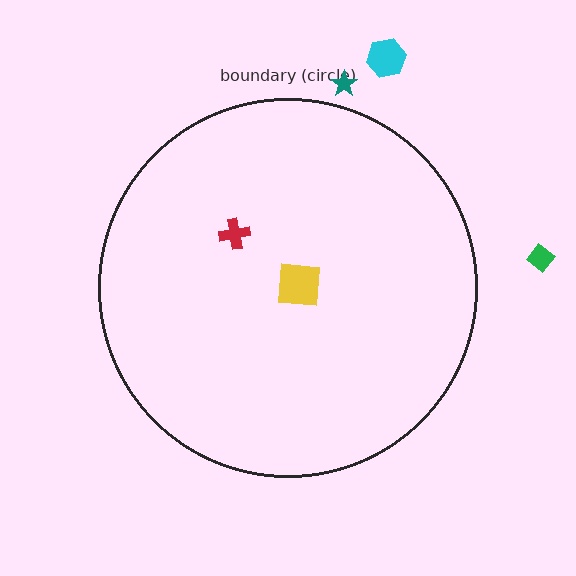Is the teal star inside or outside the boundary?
Outside.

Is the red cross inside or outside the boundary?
Inside.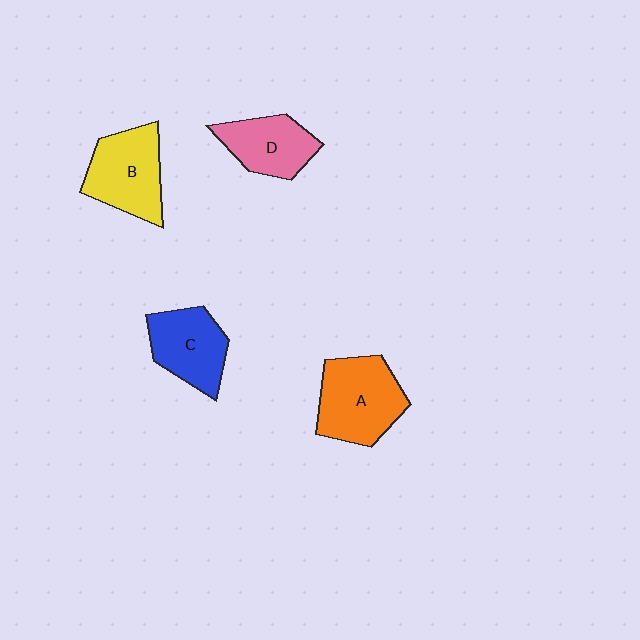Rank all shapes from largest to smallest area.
From largest to smallest: A (orange), B (yellow), C (blue), D (pink).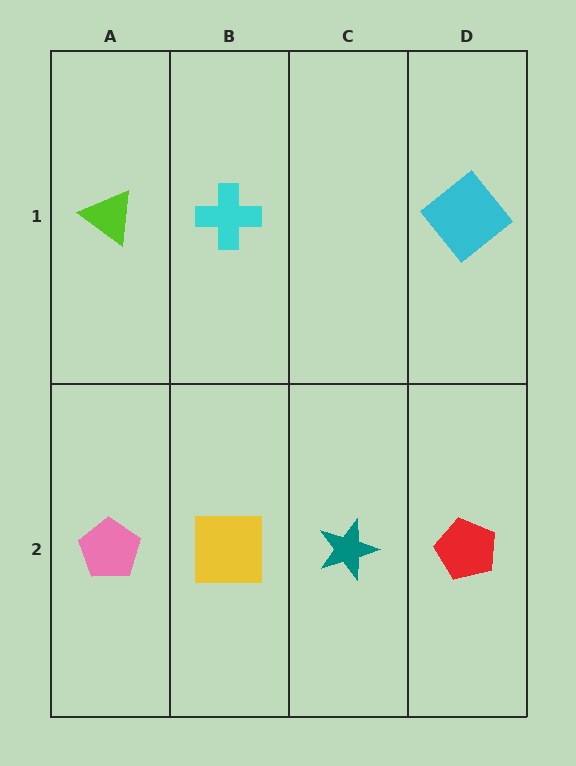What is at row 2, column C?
A teal star.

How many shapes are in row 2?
4 shapes.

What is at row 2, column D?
A red pentagon.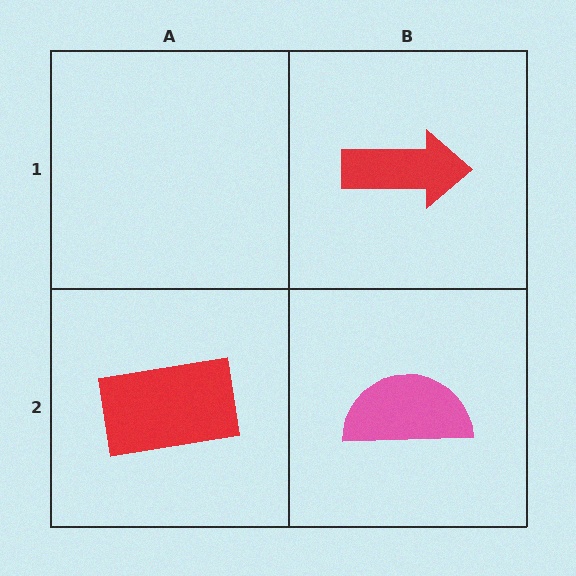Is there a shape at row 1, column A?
No, that cell is empty.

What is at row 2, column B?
A pink semicircle.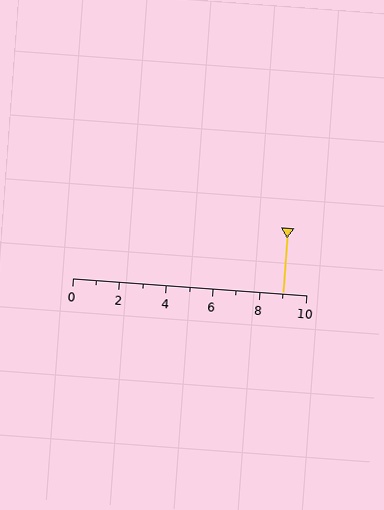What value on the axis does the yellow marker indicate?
The marker indicates approximately 9.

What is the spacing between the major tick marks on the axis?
The major ticks are spaced 2 apart.